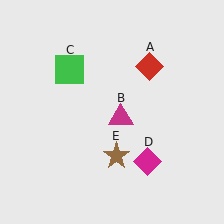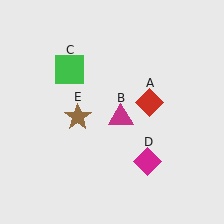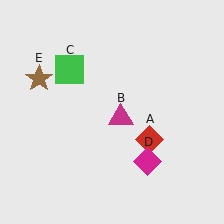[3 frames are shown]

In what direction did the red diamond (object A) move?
The red diamond (object A) moved down.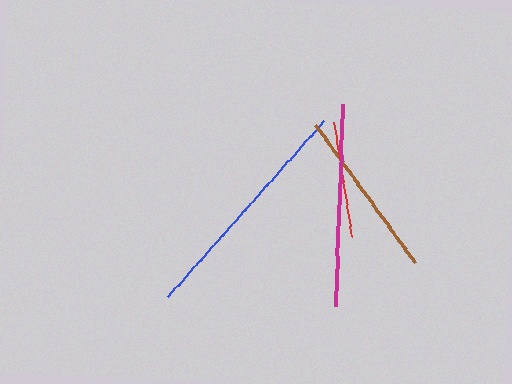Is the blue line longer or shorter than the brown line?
The blue line is longer than the brown line.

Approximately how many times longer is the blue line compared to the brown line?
The blue line is approximately 1.4 times the length of the brown line.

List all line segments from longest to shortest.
From longest to shortest: blue, magenta, brown, red.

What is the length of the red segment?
The red segment is approximately 117 pixels long.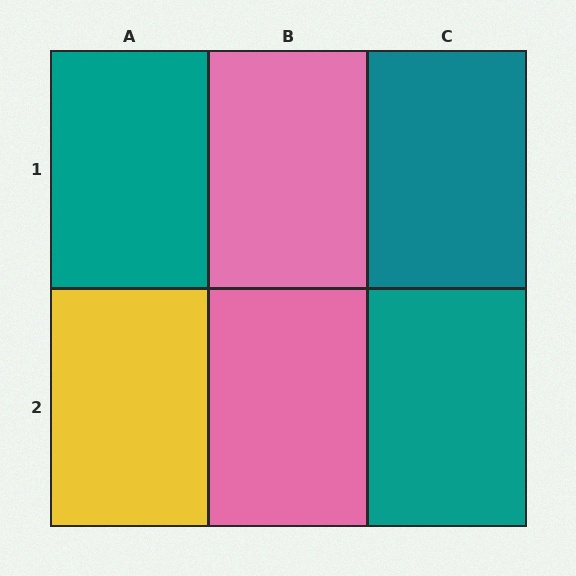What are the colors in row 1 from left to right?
Teal, pink, teal.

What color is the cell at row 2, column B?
Pink.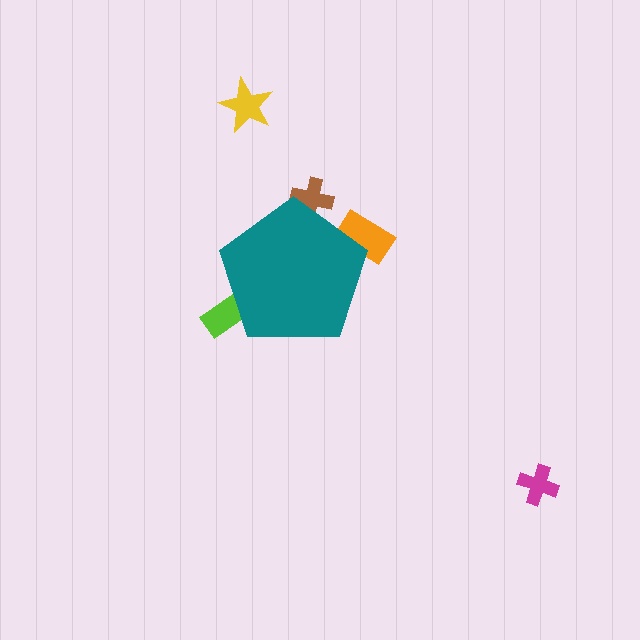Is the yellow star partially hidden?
No, the yellow star is fully visible.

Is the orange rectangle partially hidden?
Yes, the orange rectangle is partially hidden behind the teal pentagon.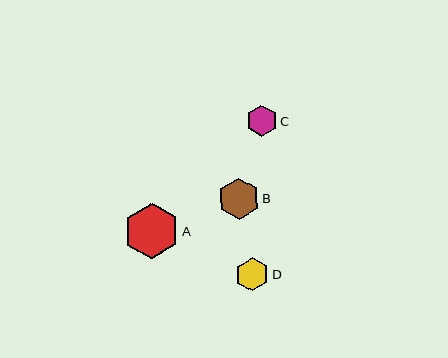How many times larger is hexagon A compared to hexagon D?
Hexagon A is approximately 1.7 times the size of hexagon D.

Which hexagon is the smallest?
Hexagon C is the smallest with a size of approximately 31 pixels.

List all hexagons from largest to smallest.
From largest to smallest: A, B, D, C.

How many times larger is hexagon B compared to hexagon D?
Hexagon B is approximately 1.3 times the size of hexagon D.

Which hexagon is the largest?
Hexagon A is the largest with a size of approximately 55 pixels.